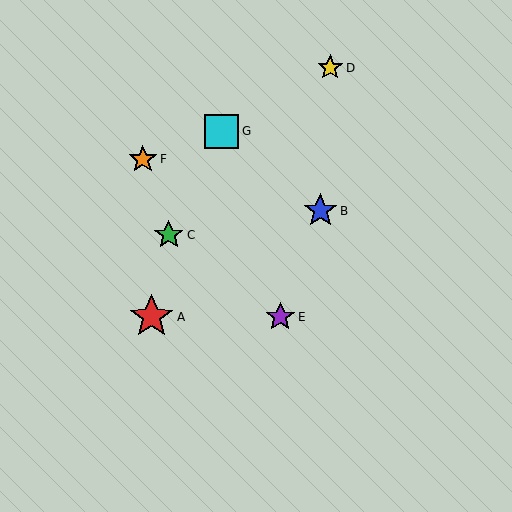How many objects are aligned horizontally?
2 objects (A, E) are aligned horizontally.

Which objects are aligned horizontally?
Objects A, E are aligned horizontally.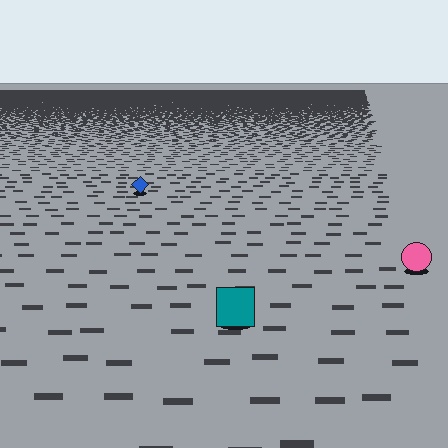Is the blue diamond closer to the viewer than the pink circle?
No. The pink circle is closer — you can tell from the texture gradient: the ground texture is coarser near it.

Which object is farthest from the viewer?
The blue diamond is farthest from the viewer. It appears smaller and the ground texture around it is denser.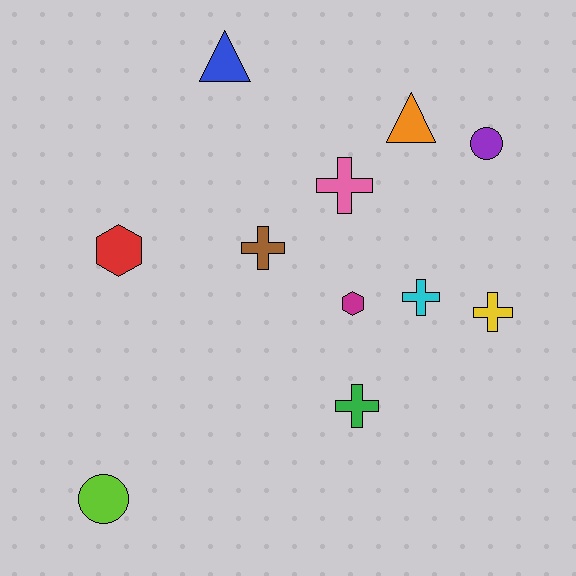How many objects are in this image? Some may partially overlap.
There are 11 objects.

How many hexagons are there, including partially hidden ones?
There are 2 hexagons.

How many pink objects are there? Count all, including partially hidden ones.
There is 1 pink object.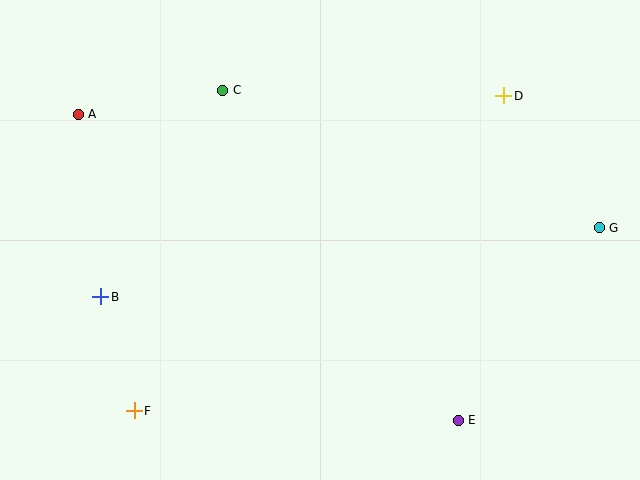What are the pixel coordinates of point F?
Point F is at (134, 411).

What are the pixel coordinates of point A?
Point A is at (78, 115).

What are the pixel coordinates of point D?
Point D is at (504, 96).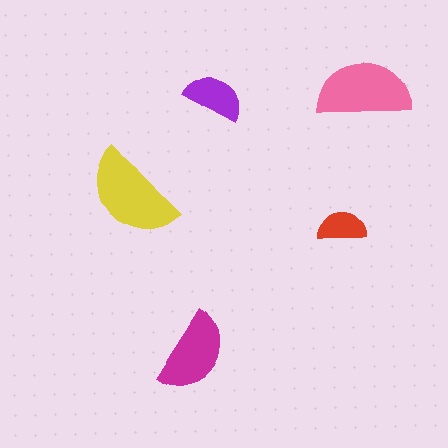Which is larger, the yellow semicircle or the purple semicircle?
The yellow one.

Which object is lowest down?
The magenta semicircle is bottommost.